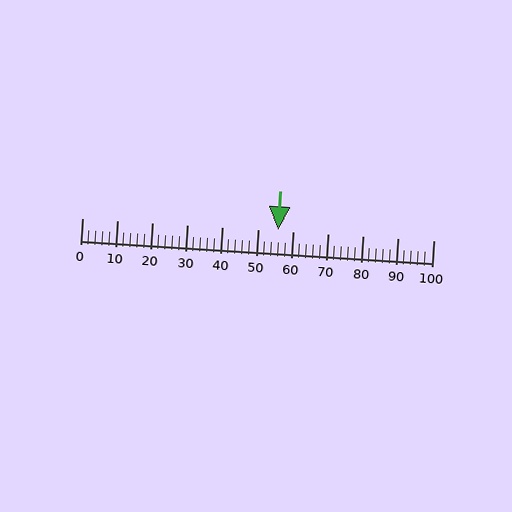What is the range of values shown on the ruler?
The ruler shows values from 0 to 100.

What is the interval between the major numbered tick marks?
The major tick marks are spaced 10 units apart.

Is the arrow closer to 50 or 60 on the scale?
The arrow is closer to 60.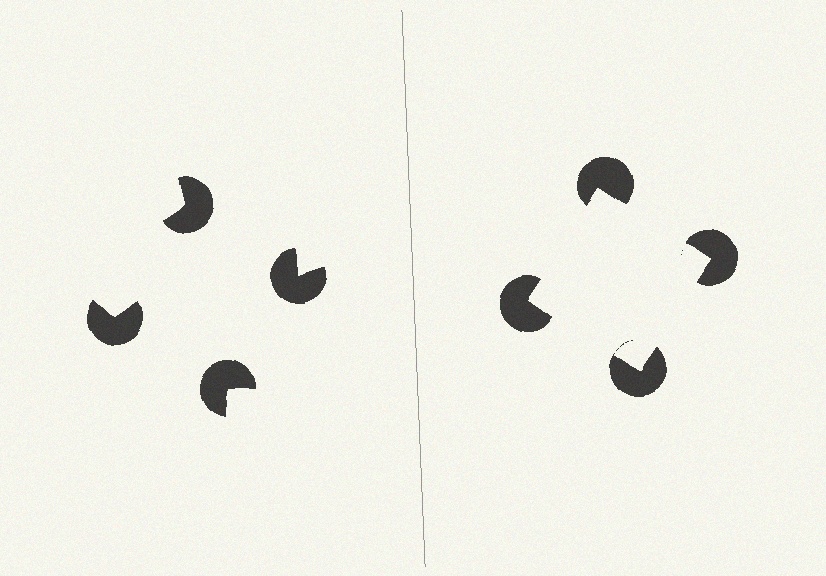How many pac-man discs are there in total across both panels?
8 — 4 on each side.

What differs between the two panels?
The pac-man discs are positioned identically on both sides; only the wedge orientations differ. On the right they align to a square; on the left they are misaligned.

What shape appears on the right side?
An illusory square.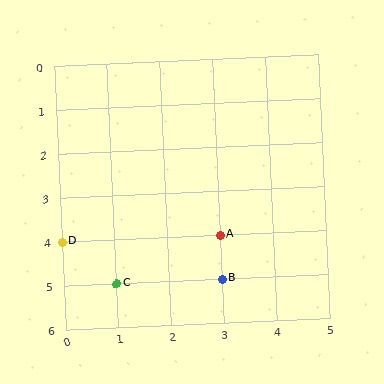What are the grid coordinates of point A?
Point A is at grid coordinates (3, 4).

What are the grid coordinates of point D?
Point D is at grid coordinates (0, 4).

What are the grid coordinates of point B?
Point B is at grid coordinates (3, 5).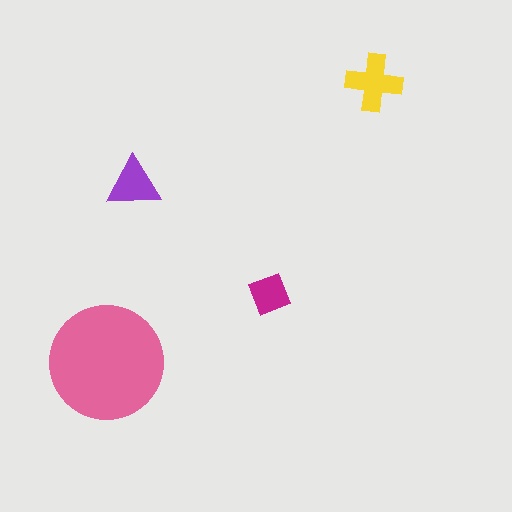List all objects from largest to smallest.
The pink circle, the yellow cross, the purple triangle, the magenta diamond.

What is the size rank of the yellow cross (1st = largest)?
2nd.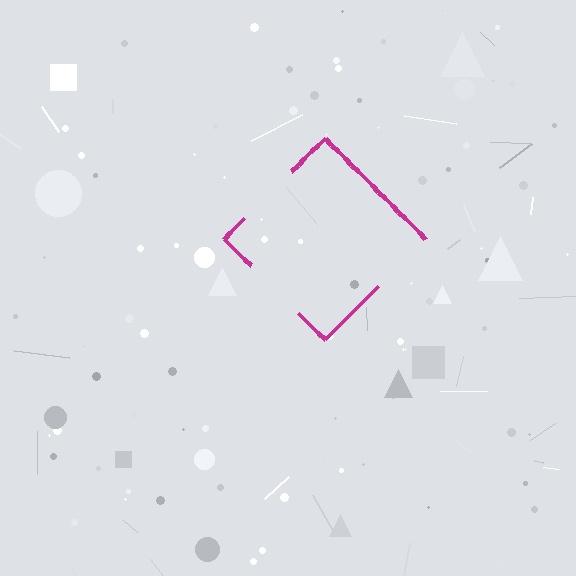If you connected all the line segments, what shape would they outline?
They would outline a diamond.